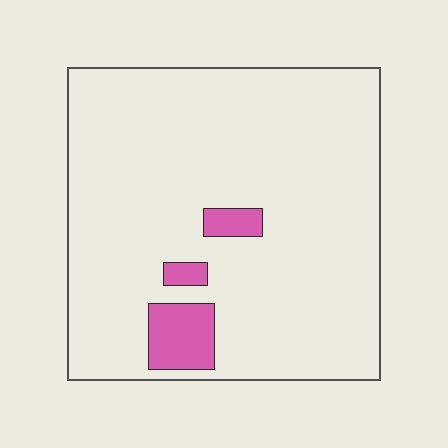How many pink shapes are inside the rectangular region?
3.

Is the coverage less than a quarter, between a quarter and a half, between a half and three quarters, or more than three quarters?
Less than a quarter.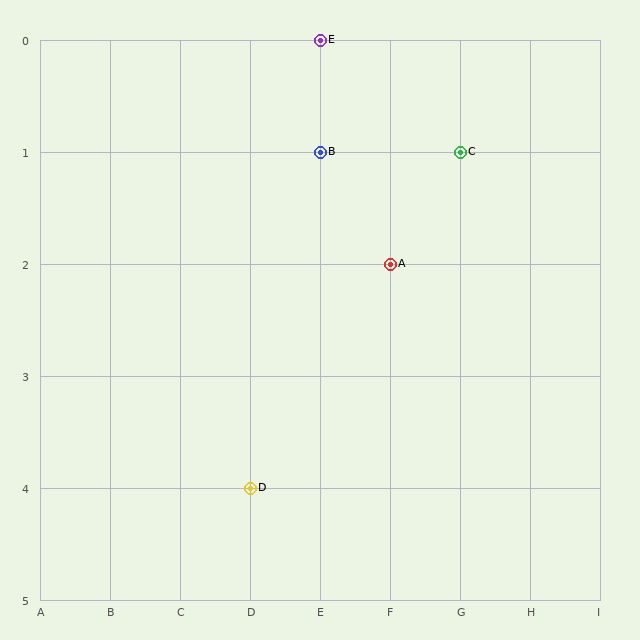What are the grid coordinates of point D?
Point D is at grid coordinates (D, 4).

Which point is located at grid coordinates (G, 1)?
Point C is at (G, 1).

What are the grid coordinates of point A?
Point A is at grid coordinates (F, 2).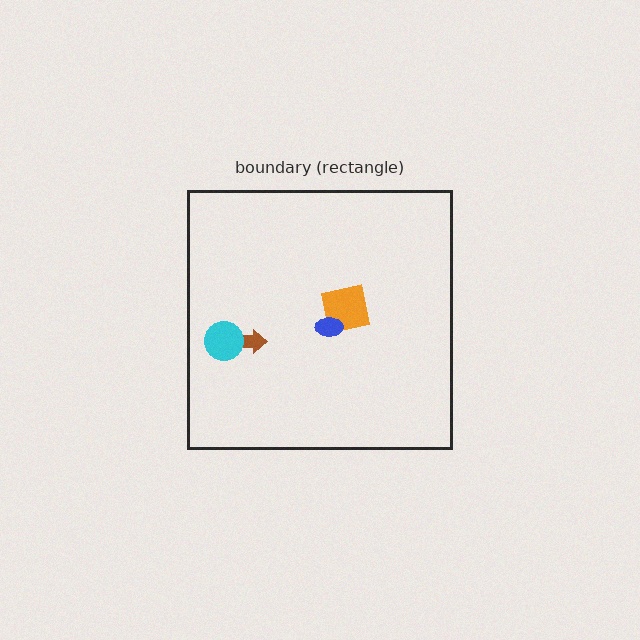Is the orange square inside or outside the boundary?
Inside.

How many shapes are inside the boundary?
4 inside, 0 outside.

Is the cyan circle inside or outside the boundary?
Inside.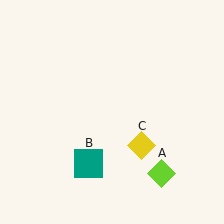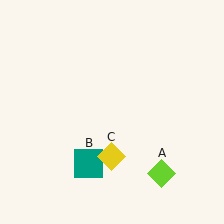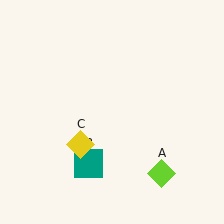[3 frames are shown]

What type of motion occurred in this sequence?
The yellow diamond (object C) rotated clockwise around the center of the scene.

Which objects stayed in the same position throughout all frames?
Lime diamond (object A) and teal square (object B) remained stationary.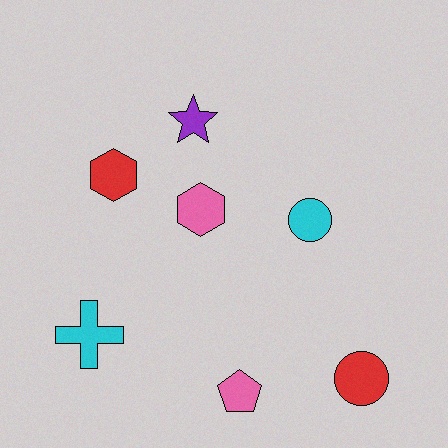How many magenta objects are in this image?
There are no magenta objects.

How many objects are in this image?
There are 7 objects.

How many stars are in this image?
There is 1 star.